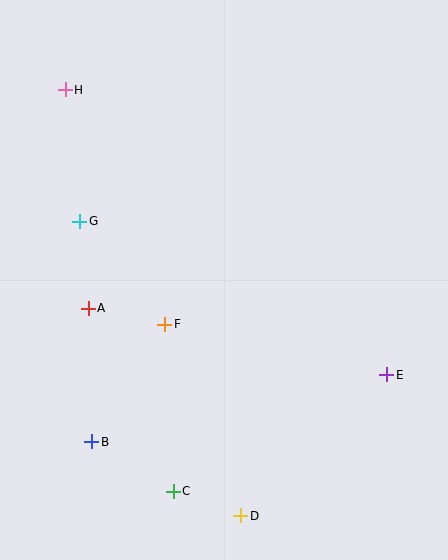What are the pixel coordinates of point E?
Point E is at (387, 375).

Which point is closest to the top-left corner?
Point H is closest to the top-left corner.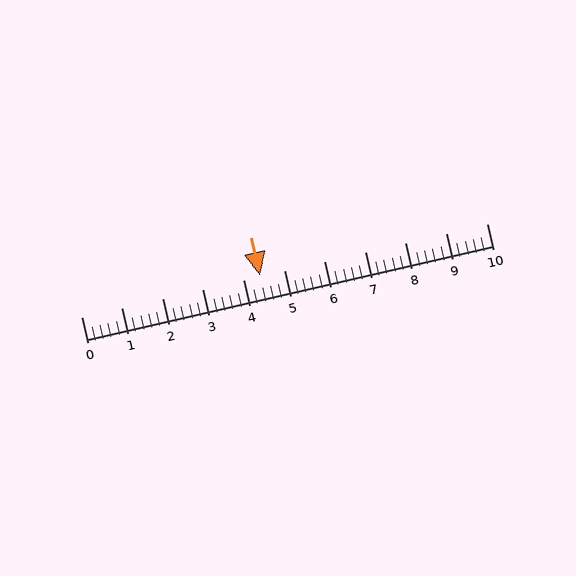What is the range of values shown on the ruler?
The ruler shows values from 0 to 10.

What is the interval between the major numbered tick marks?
The major tick marks are spaced 1 units apart.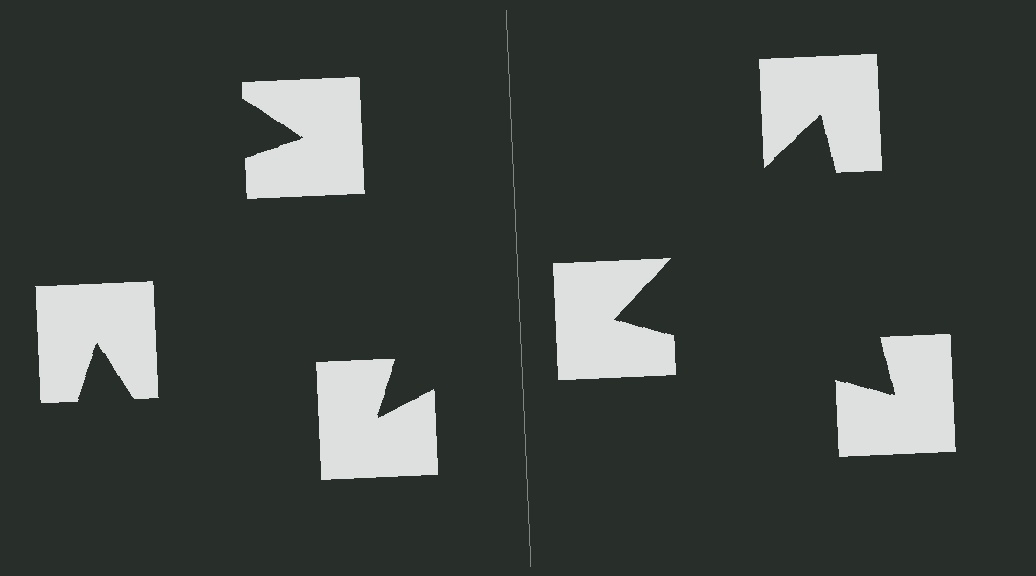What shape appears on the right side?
An illusory triangle.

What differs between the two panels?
The notched squares are positioned identically on both sides; only the wedge orientations differ. On the right they align to a triangle; on the left they are misaligned.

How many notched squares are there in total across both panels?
6 — 3 on each side.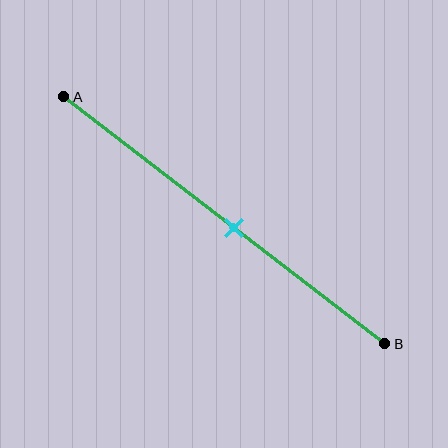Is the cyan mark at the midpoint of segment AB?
No, the mark is at about 55% from A, not at the 50% midpoint.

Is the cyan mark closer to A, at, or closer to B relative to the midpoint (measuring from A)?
The cyan mark is closer to point B than the midpoint of segment AB.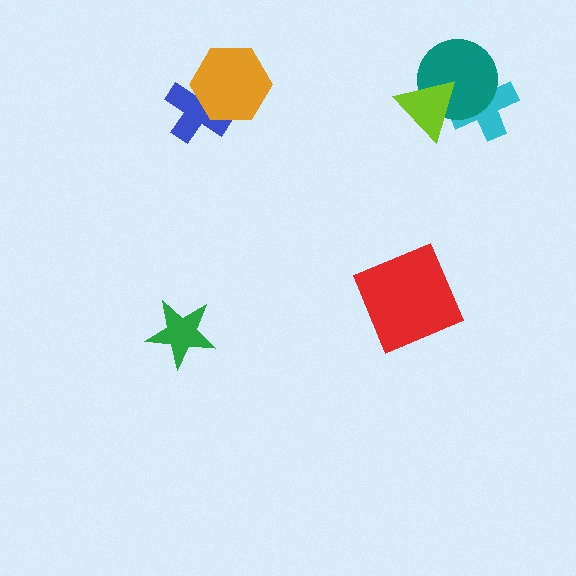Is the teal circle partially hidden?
Yes, it is partially covered by another shape.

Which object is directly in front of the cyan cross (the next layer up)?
The teal circle is directly in front of the cyan cross.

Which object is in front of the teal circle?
The lime triangle is in front of the teal circle.